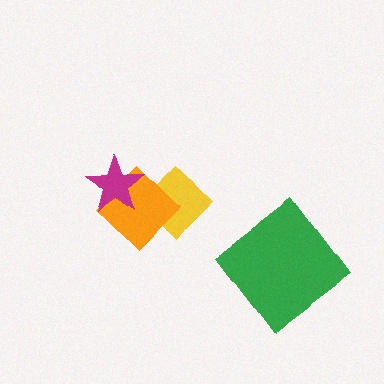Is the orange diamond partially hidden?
Yes, it is partially covered by another shape.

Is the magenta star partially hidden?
No, no other shape covers it.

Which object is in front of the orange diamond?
The magenta star is in front of the orange diamond.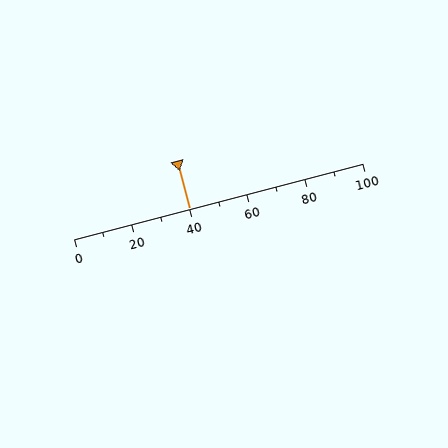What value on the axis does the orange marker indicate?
The marker indicates approximately 40.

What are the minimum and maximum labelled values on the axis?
The axis runs from 0 to 100.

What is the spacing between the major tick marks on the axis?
The major ticks are spaced 20 apart.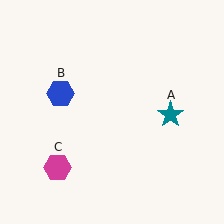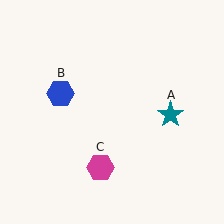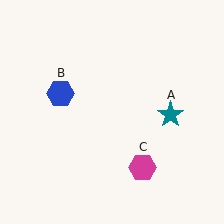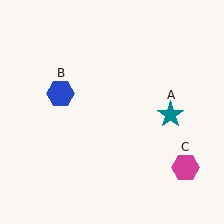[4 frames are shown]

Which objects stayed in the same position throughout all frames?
Teal star (object A) and blue hexagon (object B) remained stationary.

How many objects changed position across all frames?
1 object changed position: magenta hexagon (object C).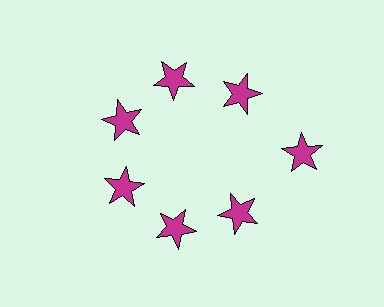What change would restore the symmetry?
The symmetry would be restored by moving it inward, back onto the ring so that all 7 stars sit at equal angles and equal distance from the center.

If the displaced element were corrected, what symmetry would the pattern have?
It would have 7-fold rotational symmetry — the pattern would map onto itself every 51 degrees.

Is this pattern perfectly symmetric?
No. The 7 magenta stars are arranged in a ring, but one element near the 3 o'clock position is pushed outward from the center, breaking the 7-fold rotational symmetry.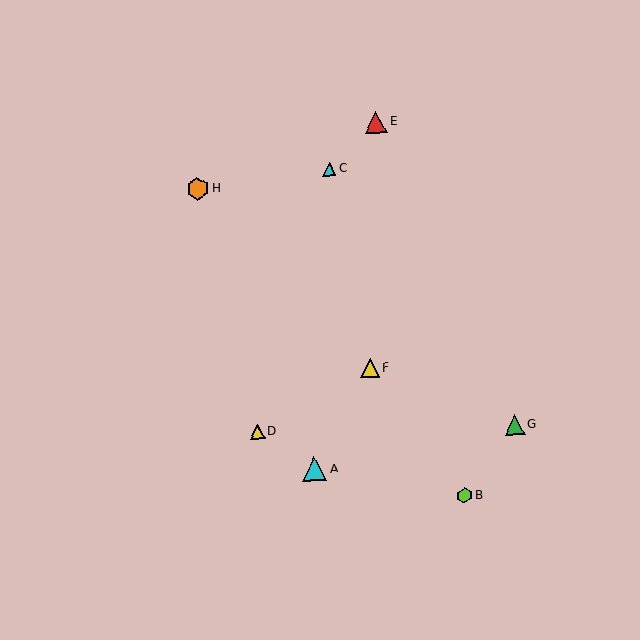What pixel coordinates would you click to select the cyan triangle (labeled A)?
Click at (315, 469) to select the cyan triangle A.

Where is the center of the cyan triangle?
The center of the cyan triangle is at (315, 469).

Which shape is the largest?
The cyan triangle (labeled A) is the largest.